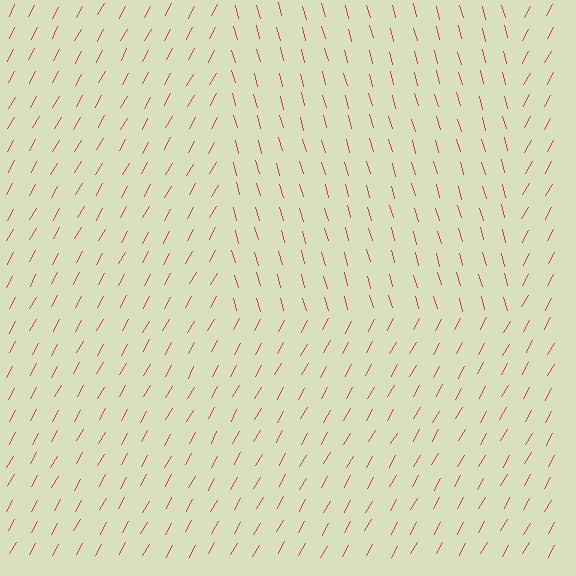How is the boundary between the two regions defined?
The boundary is defined purely by a change in line orientation (approximately 45 degrees difference). All lines are the same color and thickness.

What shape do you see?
I see a rectangle.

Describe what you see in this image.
The image is filled with small red line segments. A rectangle region in the image has lines oriented differently from the surrounding lines, creating a visible texture boundary.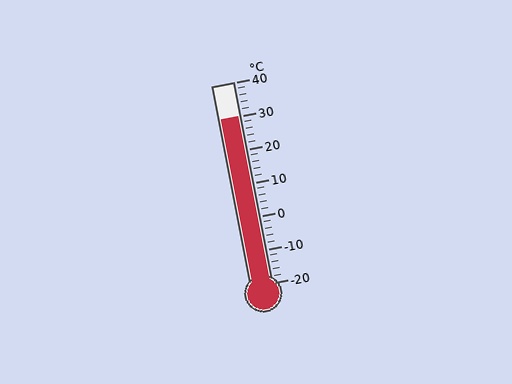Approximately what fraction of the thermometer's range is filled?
The thermometer is filled to approximately 85% of its range.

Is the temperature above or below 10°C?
The temperature is above 10°C.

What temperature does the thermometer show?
The thermometer shows approximately 30°C.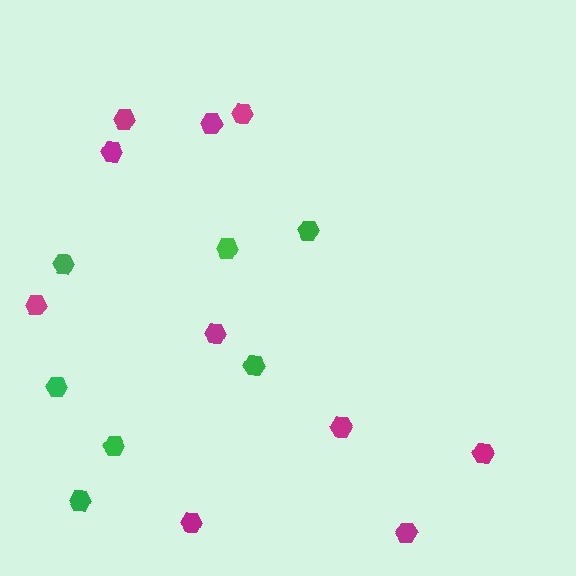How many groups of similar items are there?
There are 2 groups: one group of magenta hexagons (10) and one group of green hexagons (7).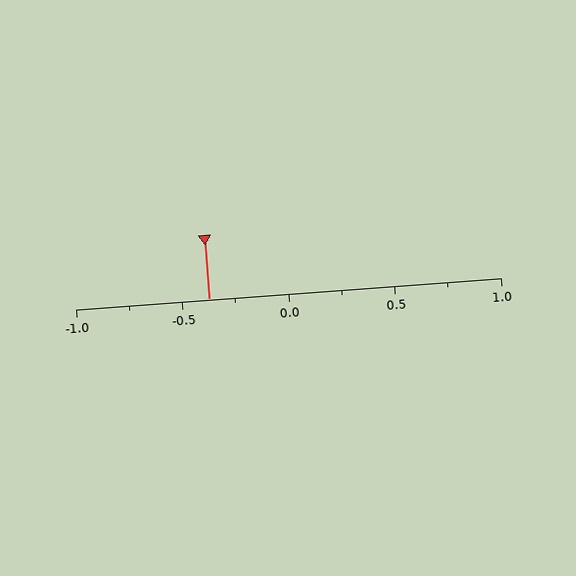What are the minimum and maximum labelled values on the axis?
The axis runs from -1.0 to 1.0.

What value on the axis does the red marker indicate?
The marker indicates approximately -0.38.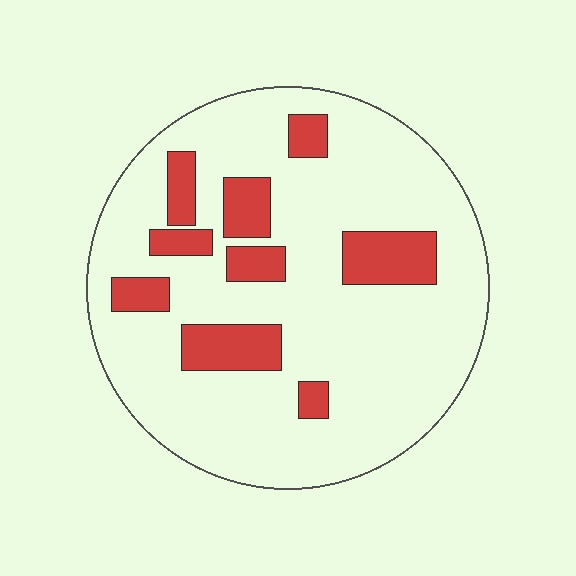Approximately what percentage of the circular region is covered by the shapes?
Approximately 20%.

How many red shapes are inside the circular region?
9.